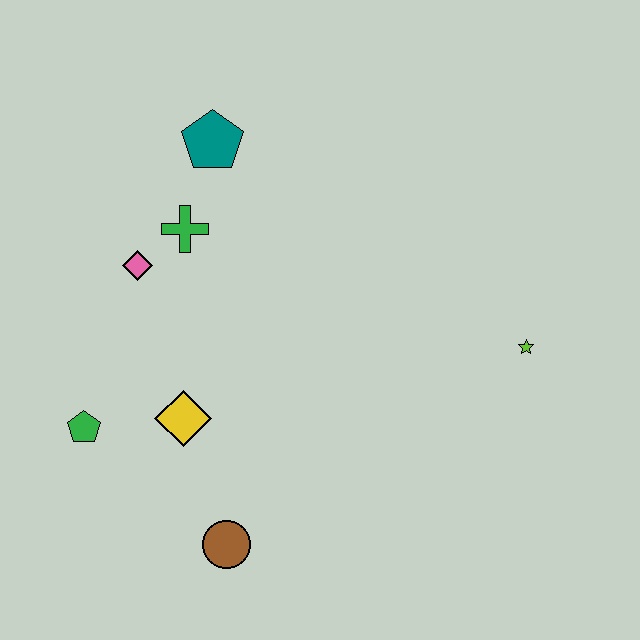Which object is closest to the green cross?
The pink diamond is closest to the green cross.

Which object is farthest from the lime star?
The green pentagon is farthest from the lime star.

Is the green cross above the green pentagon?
Yes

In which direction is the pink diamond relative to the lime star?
The pink diamond is to the left of the lime star.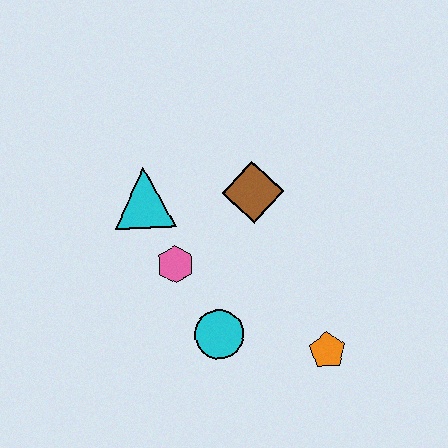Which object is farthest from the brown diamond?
The orange pentagon is farthest from the brown diamond.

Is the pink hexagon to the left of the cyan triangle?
No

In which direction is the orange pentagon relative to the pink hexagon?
The orange pentagon is to the right of the pink hexagon.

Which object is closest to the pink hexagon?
The cyan triangle is closest to the pink hexagon.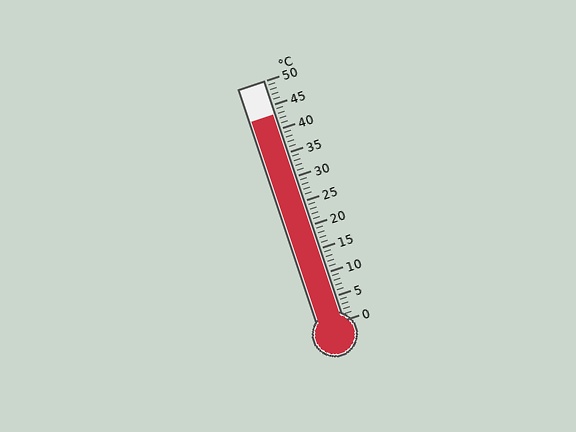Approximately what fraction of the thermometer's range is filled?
The thermometer is filled to approximately 85% of its range.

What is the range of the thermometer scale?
The thermometer scale ranges from 0°C to 50°C.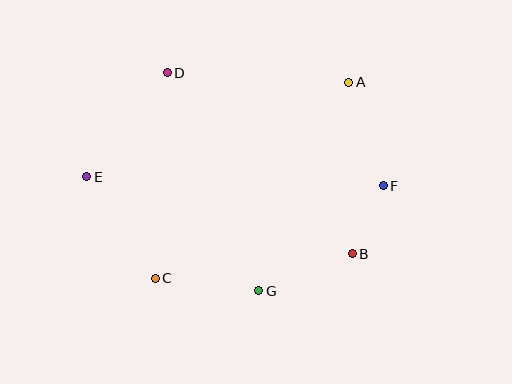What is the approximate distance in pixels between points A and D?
The distance between A and D is approximately 182 pixels.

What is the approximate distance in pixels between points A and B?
The distance between A and B is approximately 172 pixels.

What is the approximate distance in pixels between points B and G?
The distance between B and G is approximately 100 pixels.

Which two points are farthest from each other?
Points E and F are farthest from each other.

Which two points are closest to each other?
Points B and F are closest to each other.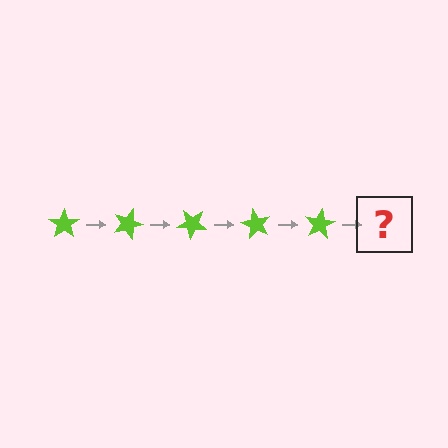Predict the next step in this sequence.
The next step is a lime star rotated 100 degrees.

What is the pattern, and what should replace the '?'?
The pattern is that the star rotates 20 degrees each step. The '?' should be a lime star rotated 100 degrees.